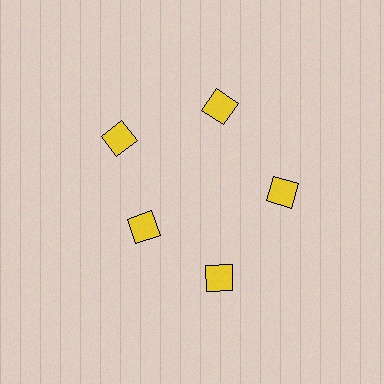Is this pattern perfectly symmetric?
No. The 5 yellow diamonds are arranged in a ring, but one element near the 8 o'clock position is pulled inward toward the center, breaking the 5-fold rotational symmetry.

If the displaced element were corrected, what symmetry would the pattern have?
It would have 5-fold rotational symmetry — the pattern would map onto itself every 72 degrees.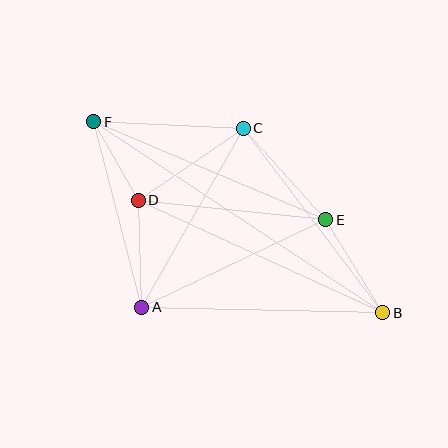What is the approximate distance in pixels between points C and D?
The distance between C and D is approximately 127 pixels.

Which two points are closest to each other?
Points D and F are closest to each other.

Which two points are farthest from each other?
Points B and F are farthest from each other.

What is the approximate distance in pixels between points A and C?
The distance between A and C is approximately 206 pixels.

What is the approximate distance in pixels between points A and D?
The distance between A and D is approximately 107 pixels.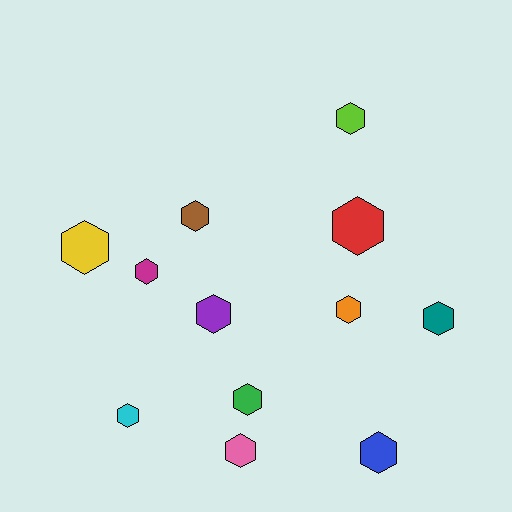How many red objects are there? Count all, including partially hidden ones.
There is 1 red object.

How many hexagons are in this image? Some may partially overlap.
There are 12 hexagons.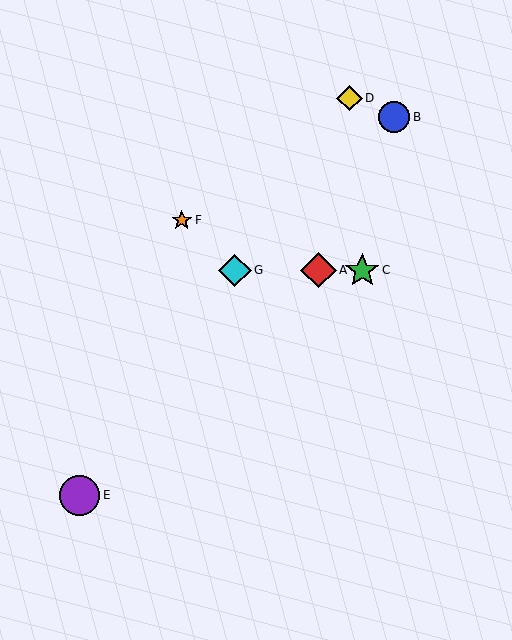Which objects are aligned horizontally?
Objects A, C, G are aligned horizontally.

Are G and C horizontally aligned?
Yes, both are at y≈270.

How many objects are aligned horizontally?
3 objects (A, C, G) are aligned horizontally.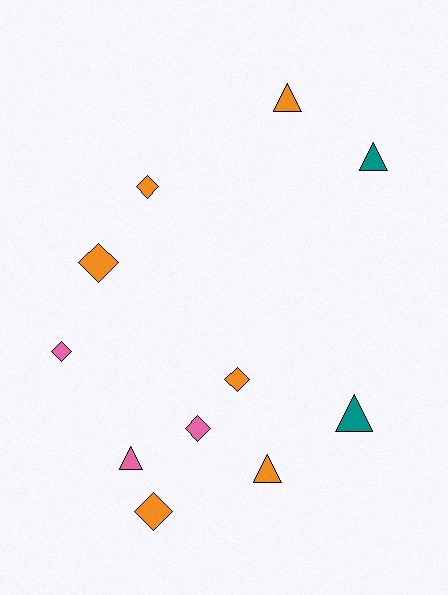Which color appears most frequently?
Orange, with 6 objects.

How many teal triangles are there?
There are 2 teal triangles.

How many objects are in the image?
There are 11 objects.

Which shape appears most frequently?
Diamond, with 6 objects.